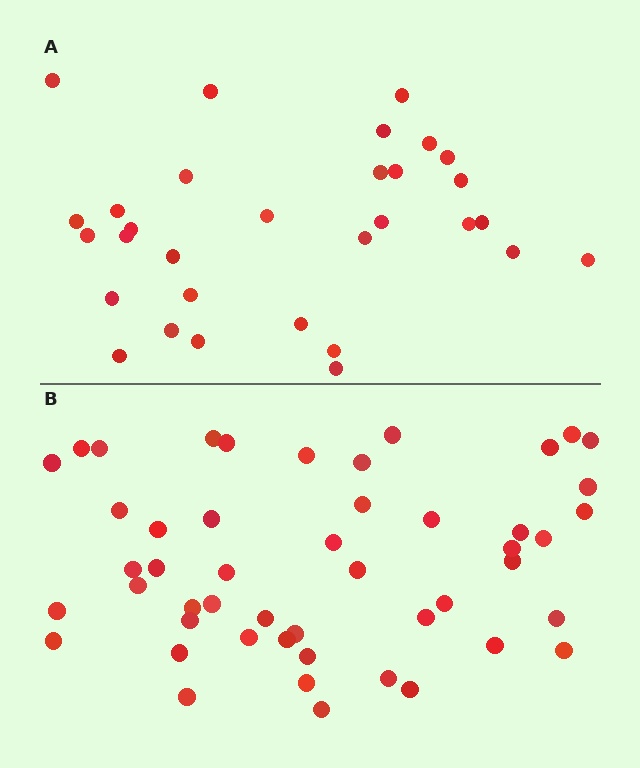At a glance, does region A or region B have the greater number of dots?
Region B (the bottom region) has more dots.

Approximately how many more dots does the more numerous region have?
Region B has approximately 20 more dots than region A.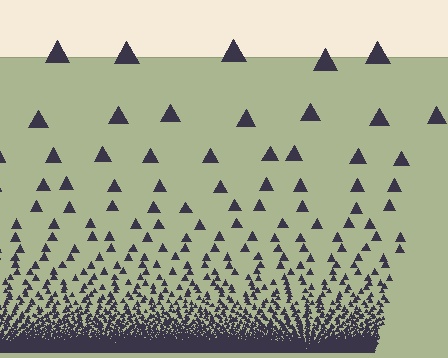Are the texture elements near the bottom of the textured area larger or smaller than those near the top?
Smaller. The gradient is inverted — elements near the bottom are smaller and denser.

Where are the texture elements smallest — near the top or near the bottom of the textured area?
Near the bottom.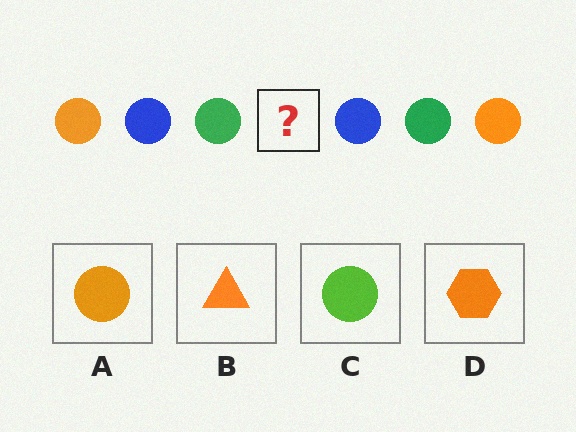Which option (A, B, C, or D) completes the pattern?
A.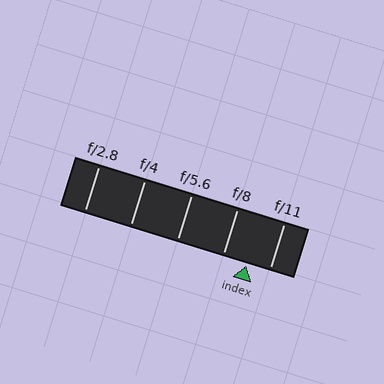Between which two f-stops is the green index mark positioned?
The index mark is between f/8 and f/11.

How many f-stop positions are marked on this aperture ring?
There are 5 f-stop positions marked.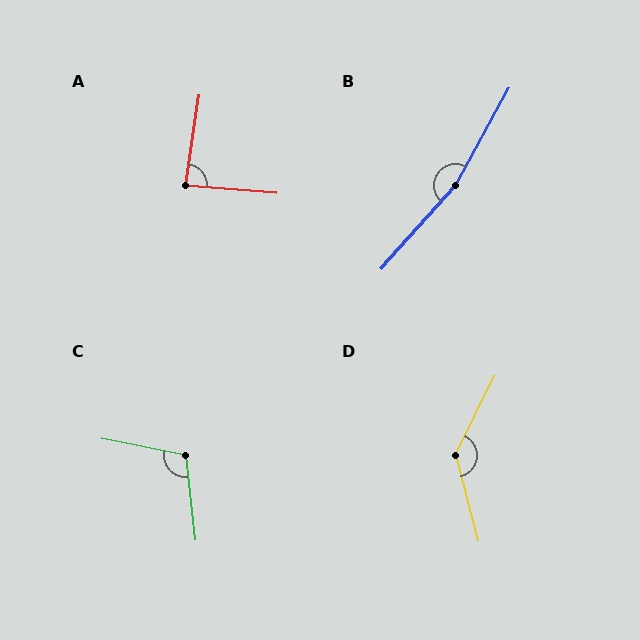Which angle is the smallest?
A, at approximately 86 degrees.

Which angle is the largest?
B, at approximately 167 degrees.